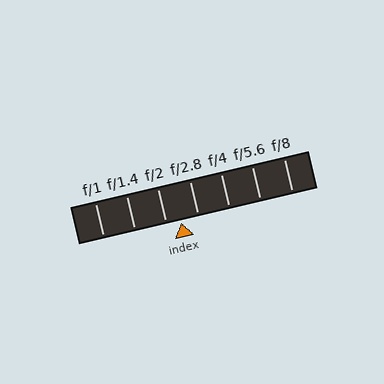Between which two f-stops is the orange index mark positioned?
The index mark is between f/2 and f/2.8.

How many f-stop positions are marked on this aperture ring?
There are 7 f-stop positions marked.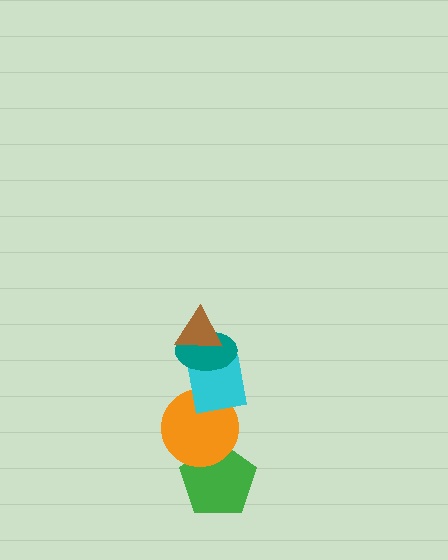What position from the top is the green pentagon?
The green pentagon is 5th from the top.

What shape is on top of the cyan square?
The teal ellipse is on top of the cyan square.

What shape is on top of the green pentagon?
The orange circle is on top of the green pentagon.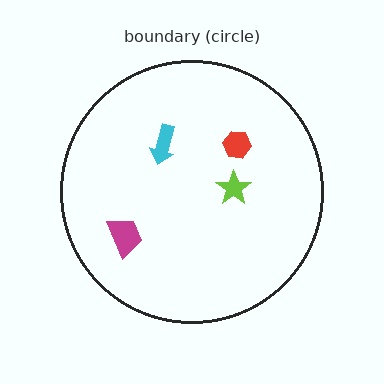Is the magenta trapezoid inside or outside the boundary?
Inside.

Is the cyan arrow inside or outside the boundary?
Inside.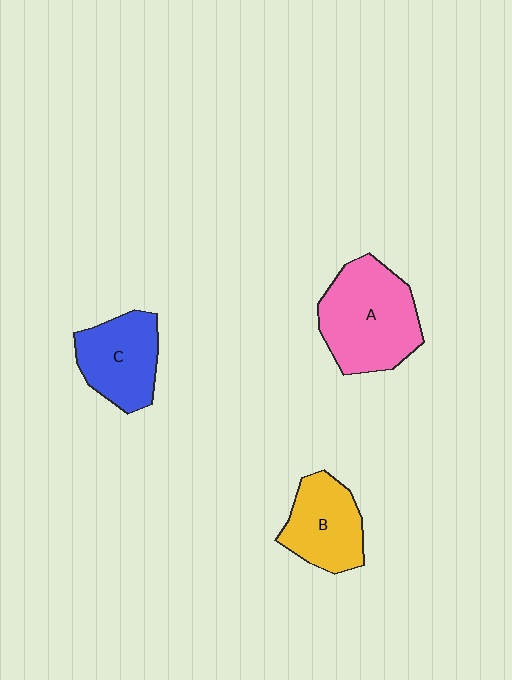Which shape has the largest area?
Shape A (pink).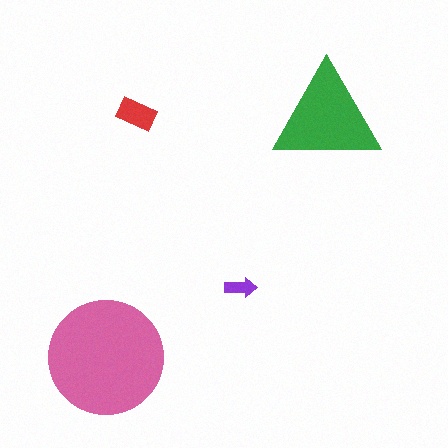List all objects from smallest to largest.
The purple arrow, the red rectangle, the green triangle, the pink circle.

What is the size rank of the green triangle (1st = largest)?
2nd.